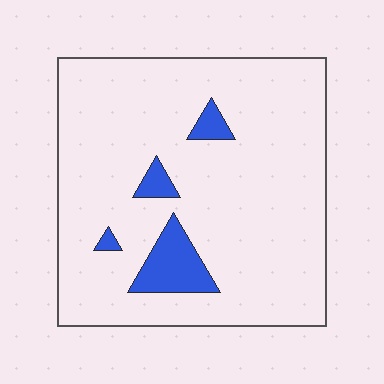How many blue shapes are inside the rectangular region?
4.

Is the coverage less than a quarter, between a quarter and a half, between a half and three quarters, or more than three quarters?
Less than a quarter.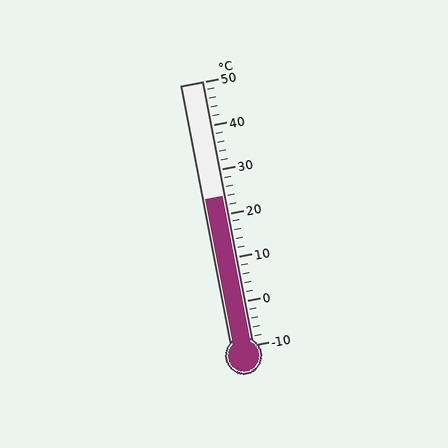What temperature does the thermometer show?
The thermometer shows approximately 24°C.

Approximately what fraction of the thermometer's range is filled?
The thermometer is filled to approximately 55% of its range.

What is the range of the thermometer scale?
The thermometer scale ranges from -10°C to 50°C.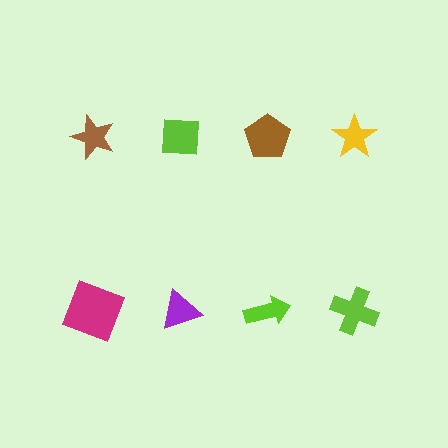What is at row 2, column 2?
A purple triangle.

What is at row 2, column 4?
A lime cross.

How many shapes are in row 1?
4 shapes.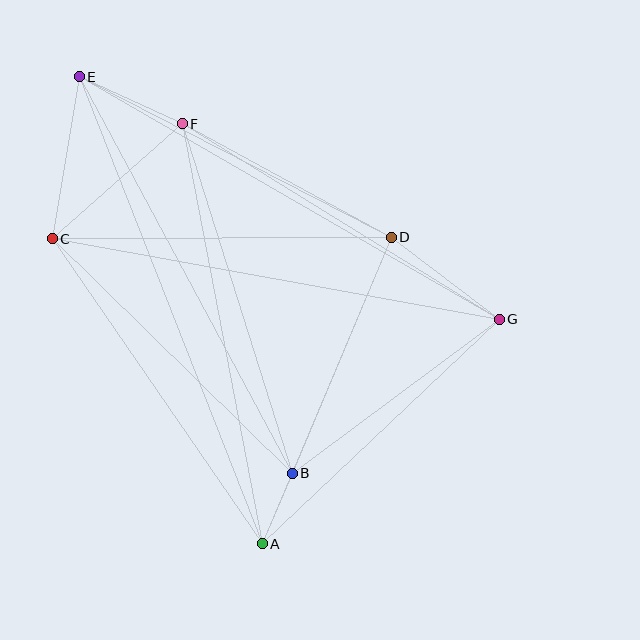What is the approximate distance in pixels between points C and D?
The distance between C and D is approximately 339 pixels.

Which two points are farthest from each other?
Points A and E are farthest from each other.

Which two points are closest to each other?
Points A and B are closest to each other.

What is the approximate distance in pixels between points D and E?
The distance between D and E is approximately 351 pixels.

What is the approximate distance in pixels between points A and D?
The distance between A and D is approximately 332 pixels.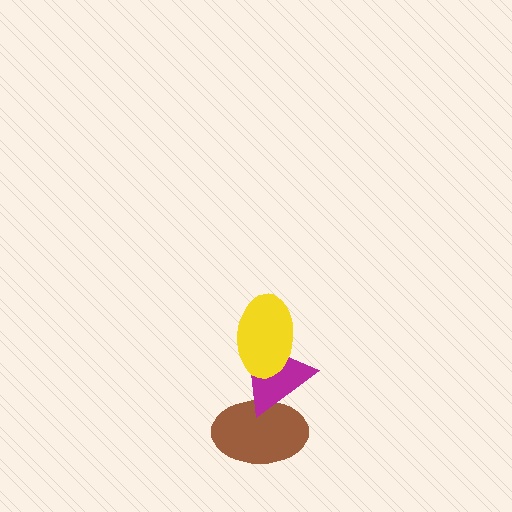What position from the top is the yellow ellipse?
The yellow ellipse is 1st from the top.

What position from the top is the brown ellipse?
The brown ellipse is 3rd from the top.